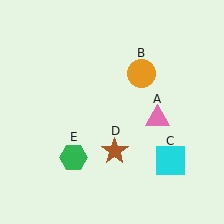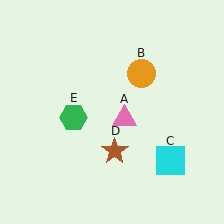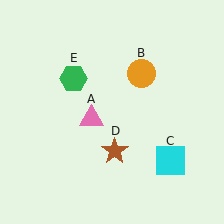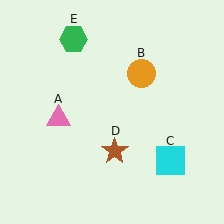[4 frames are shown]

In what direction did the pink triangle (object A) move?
The pink triangle (object A) moved left.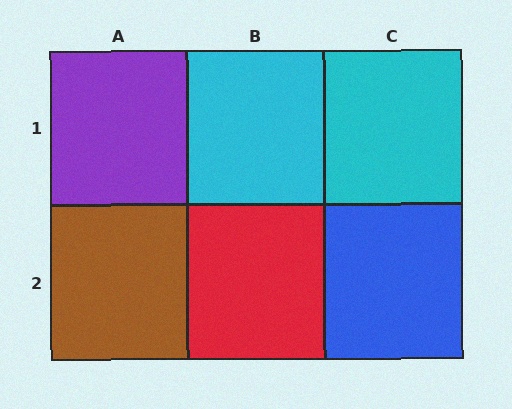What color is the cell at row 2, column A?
Brown.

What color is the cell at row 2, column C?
Blue.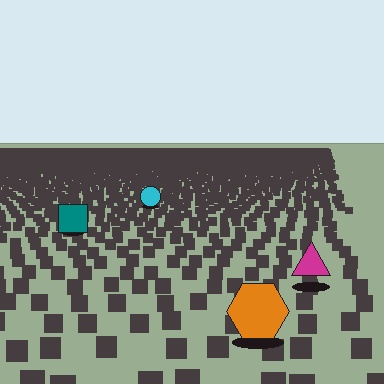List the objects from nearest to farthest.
From nearest to farthest: the orange hexagon, the magenta triangle, the teal square, the cyan circle.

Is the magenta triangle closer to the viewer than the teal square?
Yes. The magenta triangle is closer — you can tell from the texture gradient: the ground texture is coarser near it.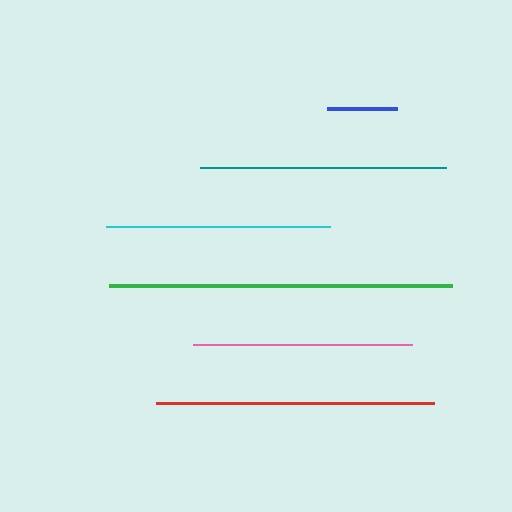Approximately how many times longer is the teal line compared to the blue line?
The teal line is approximately 3.5 times the length of the blue line.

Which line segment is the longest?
The green line is the longest at approximately 344 pixels.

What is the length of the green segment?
The green segment is approximately 344 pixels long.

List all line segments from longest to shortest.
From longest to shortest: green, red, teal, cyan, pink, blue.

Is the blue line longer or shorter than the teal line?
The teal line is longer than the blue line.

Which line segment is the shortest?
The blue line is the shortest at approximately 71 pixels.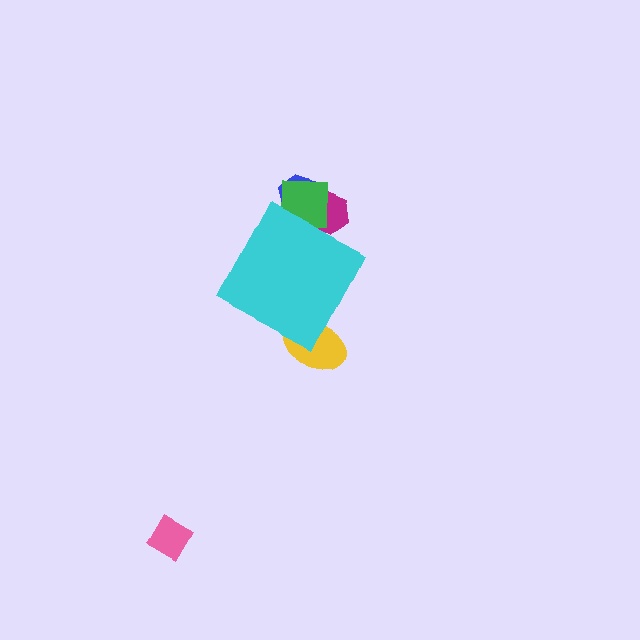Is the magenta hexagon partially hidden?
Yes, the magenta hexagon is partially hidden behind the cyan diamond.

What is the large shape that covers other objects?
A cyan diamond.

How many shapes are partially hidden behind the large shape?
4 shapes are partially hidden.